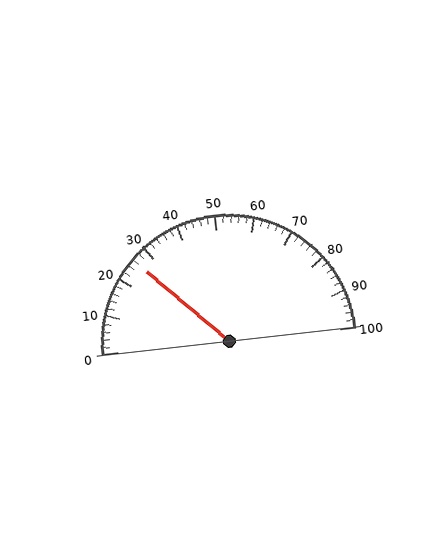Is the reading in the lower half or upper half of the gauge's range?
The reading is in the lower half of the range (0 to 100).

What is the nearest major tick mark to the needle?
The nearest major tick mark is 30.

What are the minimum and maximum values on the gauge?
The gauge ranges from 0 to 100.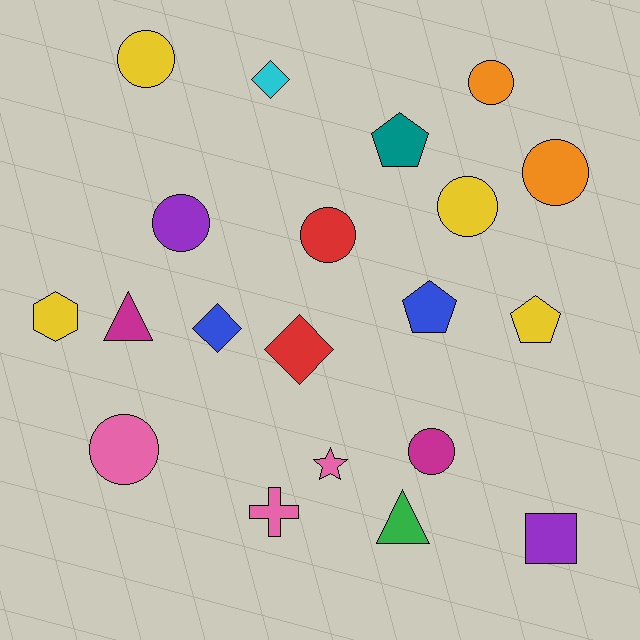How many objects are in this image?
There are 20 objects.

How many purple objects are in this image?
There are 2 purple objects.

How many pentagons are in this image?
There are 3 pentagons.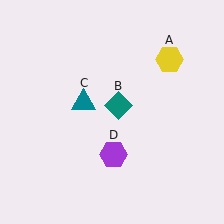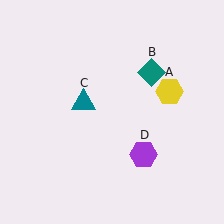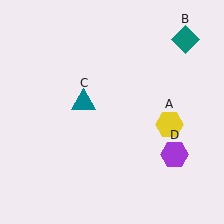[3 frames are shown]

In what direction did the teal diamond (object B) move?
The teal diamond (object B) moved up and to the right.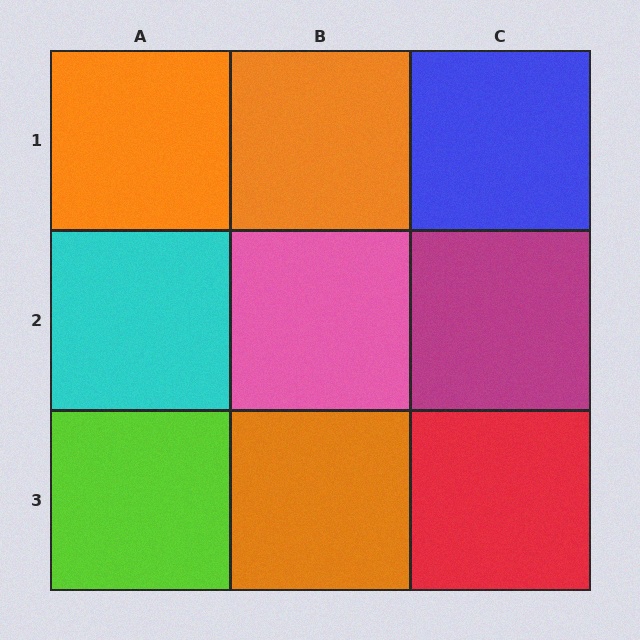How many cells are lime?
1 cell is lime.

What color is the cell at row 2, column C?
Magenta.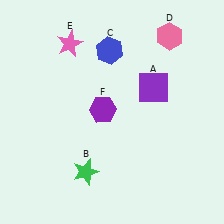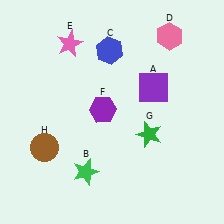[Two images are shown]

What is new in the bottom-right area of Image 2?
A green star (G) was added in the bottom-right area of Image 2.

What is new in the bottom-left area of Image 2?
A brown circle (H) was added in the bottom-left area of Image 2.